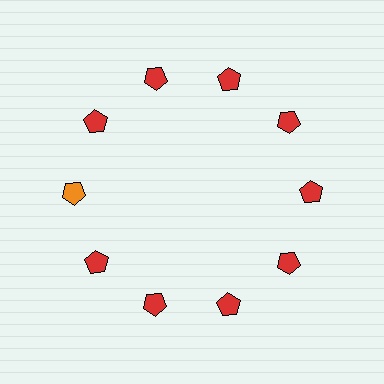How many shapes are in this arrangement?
There are 10 shapes arranged in a ring pattern.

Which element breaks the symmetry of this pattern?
The orange pentagon at roughly the 9 o'clock position breaks the symmetry. All other shapes are red pentagons.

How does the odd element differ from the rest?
It has a different color: orange instead of red.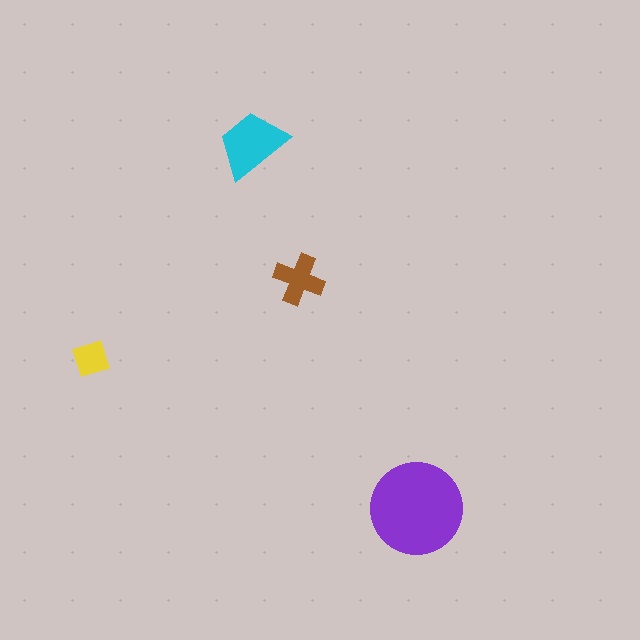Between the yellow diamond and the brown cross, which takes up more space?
The brown cross.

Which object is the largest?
The purple circle.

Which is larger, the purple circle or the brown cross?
The purple circle.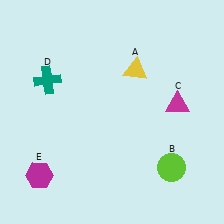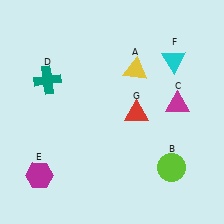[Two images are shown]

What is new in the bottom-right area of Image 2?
A red triangle (G) was added in the bottom-right area of Image 2.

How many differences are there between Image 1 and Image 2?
There are 2 differences between the two images.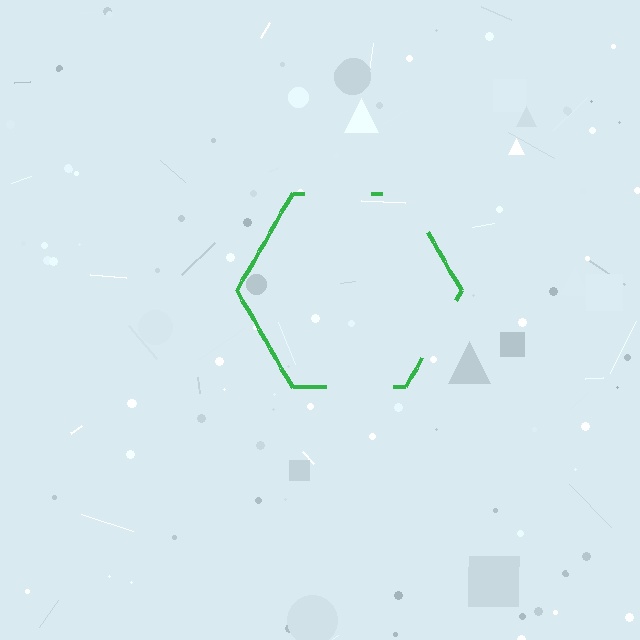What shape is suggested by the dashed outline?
The dashed outline suggests a hexagon.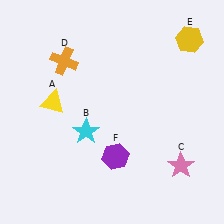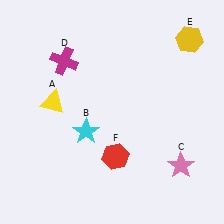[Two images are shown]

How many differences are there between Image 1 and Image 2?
There are 2 differences between the two images.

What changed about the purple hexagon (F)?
In Image 1, F is purple. In Image 2, it changed to red.